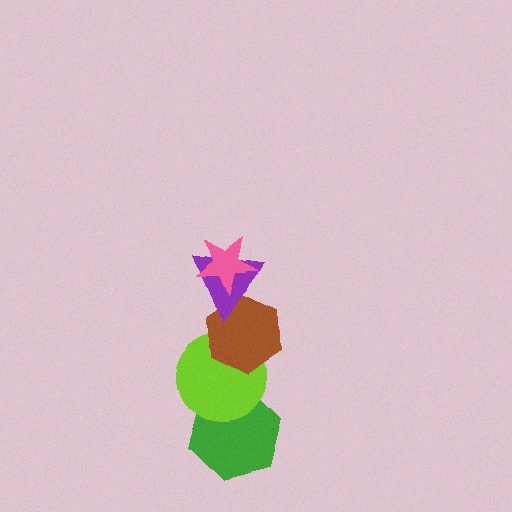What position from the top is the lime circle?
The lime circle is 4th from the top.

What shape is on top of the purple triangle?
The pink star is on top of the purple triangle.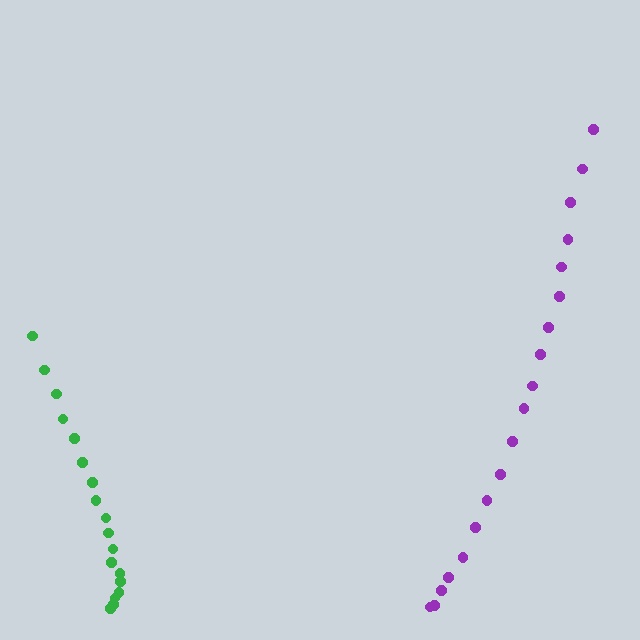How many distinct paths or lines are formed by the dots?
There are 2 distinct paths.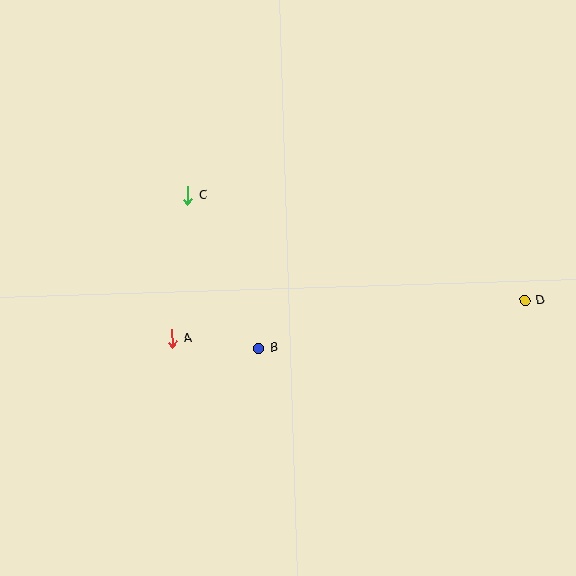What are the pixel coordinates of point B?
Point B is at (258, 348).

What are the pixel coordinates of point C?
Point C is at (188, 195).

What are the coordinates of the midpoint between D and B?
The midpoint between D and B is at (391, 324).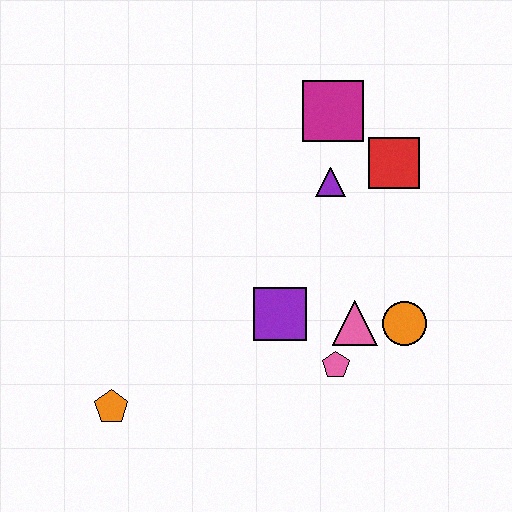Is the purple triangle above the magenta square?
No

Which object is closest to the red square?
The purple triangle is closest to the red square.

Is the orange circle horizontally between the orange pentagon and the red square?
No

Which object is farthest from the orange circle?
The orange pentagon is farthest from the orange circle.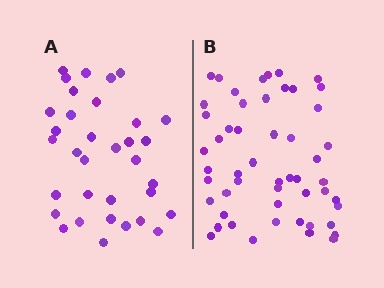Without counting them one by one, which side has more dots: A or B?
Region B (the right region) has more dots.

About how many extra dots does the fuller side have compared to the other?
Region B has approximately 20 more dots than region A.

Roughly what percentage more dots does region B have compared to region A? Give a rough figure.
About 55% more.